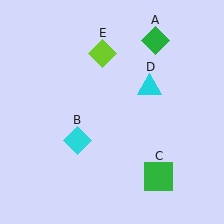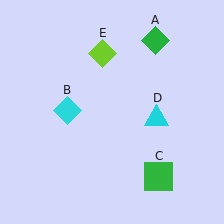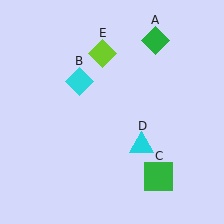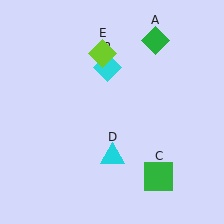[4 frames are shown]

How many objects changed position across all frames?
2 objects changed position: cyan diamond (object B), cyan triangle (object D).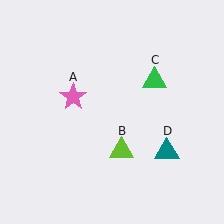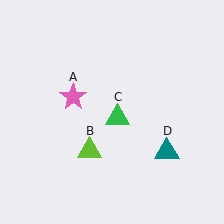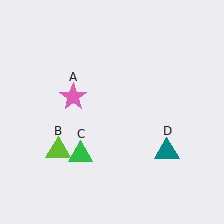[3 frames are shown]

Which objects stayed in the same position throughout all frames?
Pink star (object A) and teal triangle (object D) remained stationary.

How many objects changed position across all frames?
2 objects changed position: lime triangle (object B), green triangle (object C).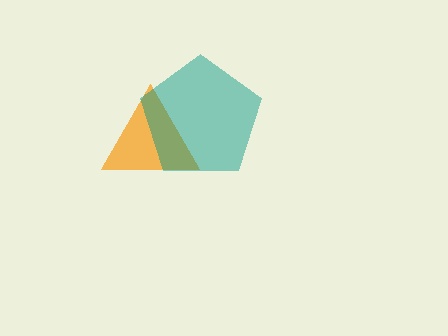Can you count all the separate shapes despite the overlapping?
Yes, there are 2 separate shapes.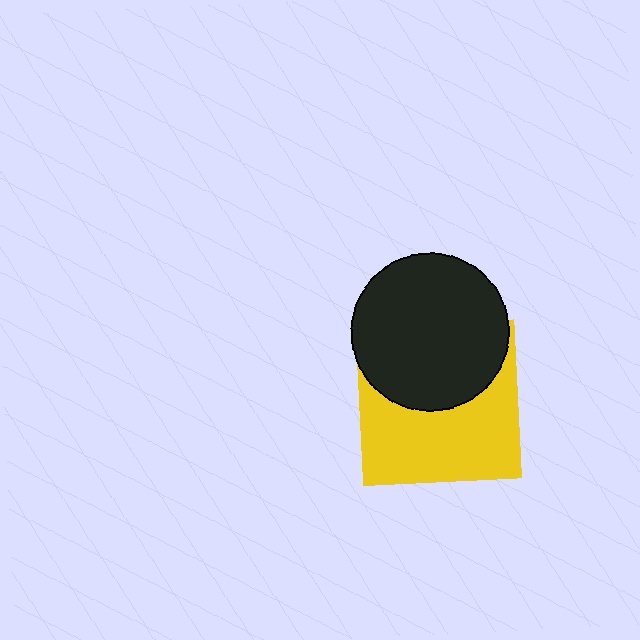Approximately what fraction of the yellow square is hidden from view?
Roughly 44% of the yellow square is hidden behind the black circle.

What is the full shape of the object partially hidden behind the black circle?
The partially hidden object is a yellow square.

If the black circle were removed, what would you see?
You would see the complete yellow square.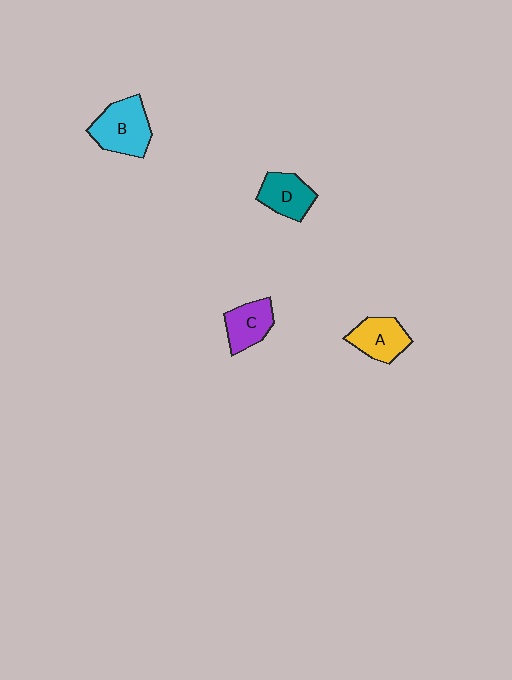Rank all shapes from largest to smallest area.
From largest to smallest: B (cyan), A (yellow), D (teal), C (purple).